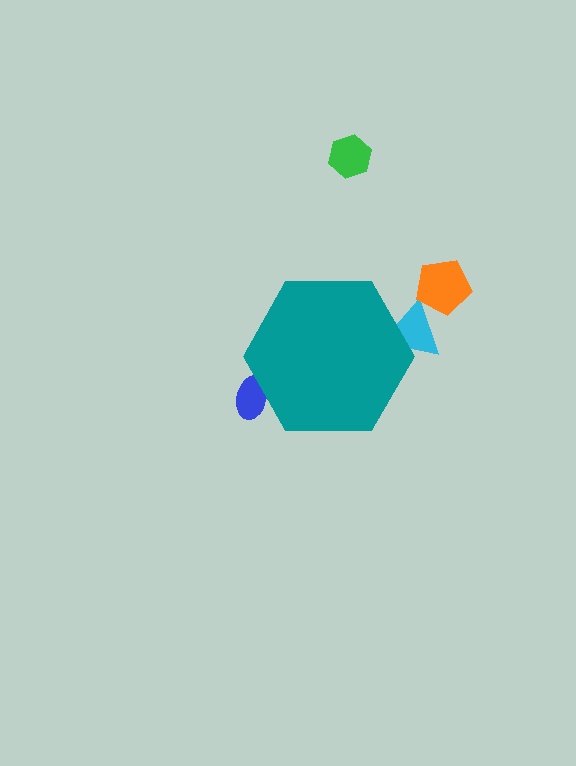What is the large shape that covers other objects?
A teal hexagon.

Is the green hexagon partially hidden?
No, the green hexagon is fully visible.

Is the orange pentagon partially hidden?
No, the orange pentagon is fully visible.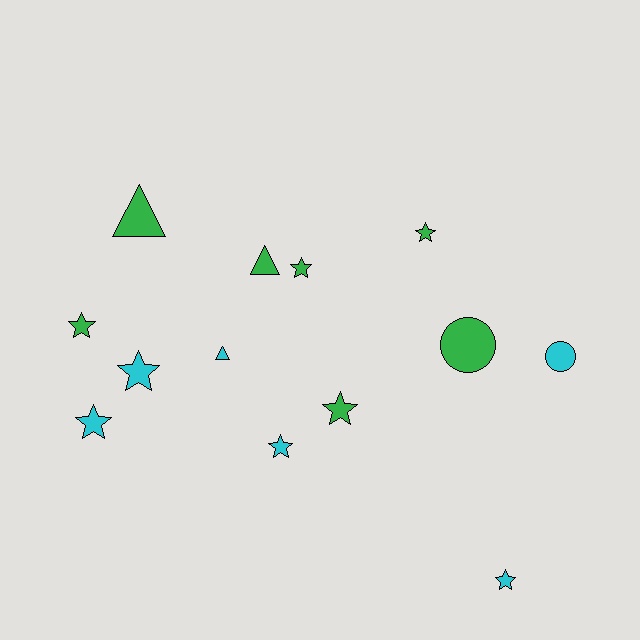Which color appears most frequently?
Green, with 7 objects.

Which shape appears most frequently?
Star, with 8 objects.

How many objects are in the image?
There are 13 objects.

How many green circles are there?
There is 1 green circle.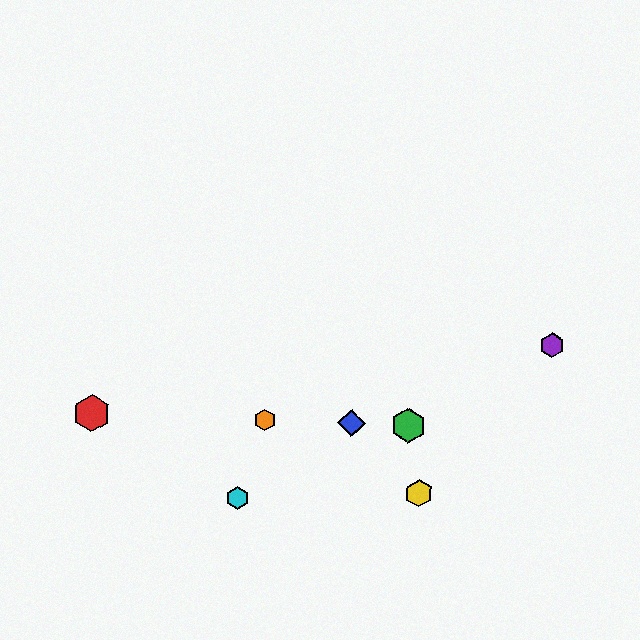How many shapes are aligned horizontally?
4 shapes (the red hexagon, the blue diamond, the green hexagon, the orange hexagon) are aligned horizontally.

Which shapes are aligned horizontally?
The red hexagon, the blue diamond, the green hexagon, the orange hexagon are aligned horizontally.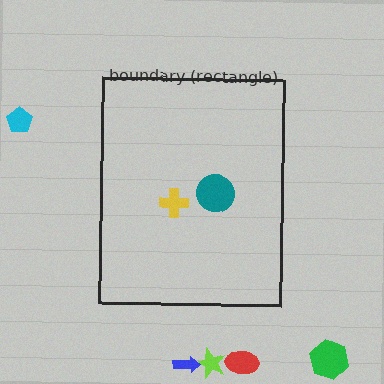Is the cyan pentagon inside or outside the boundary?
Outside.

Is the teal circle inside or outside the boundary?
Inside.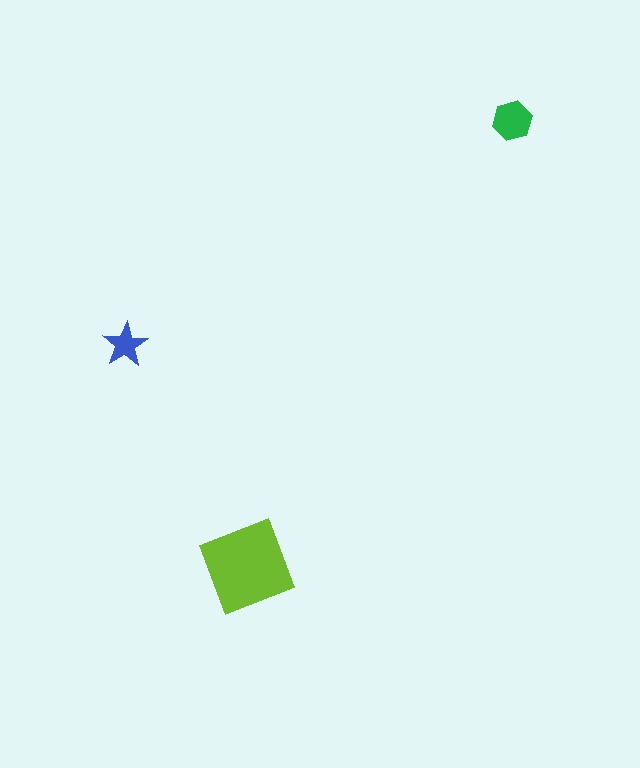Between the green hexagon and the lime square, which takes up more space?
The lime square.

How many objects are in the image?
There are 3 objects in the image.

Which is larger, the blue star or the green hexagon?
The green hexagon.